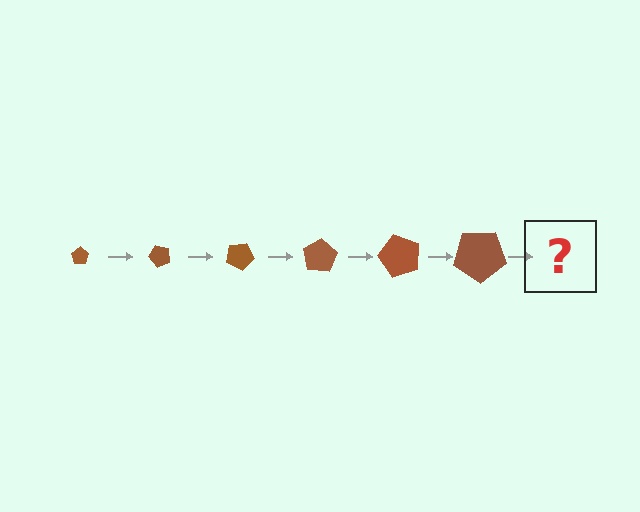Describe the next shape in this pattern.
It should be a pentagon, larger than the previous one and rotated 300 degrees from the start.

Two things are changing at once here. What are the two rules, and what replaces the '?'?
The two rules are that the pentagon grows larger each step and it rotates 50 degrees each step. The '?' should be a pentagon, larger than the previous one and rotated 300 degrees from the start.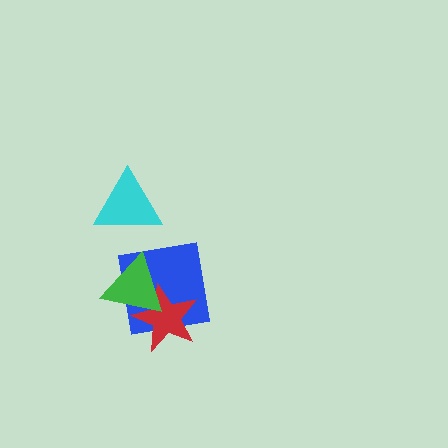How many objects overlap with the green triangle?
2 objects overlap with the green triangle.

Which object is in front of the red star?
The green triangle is in front of the red star.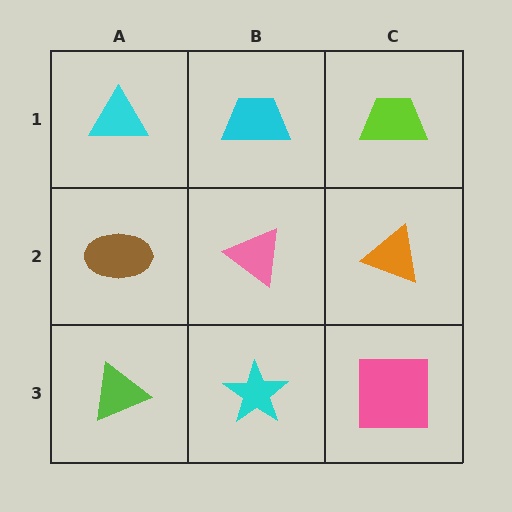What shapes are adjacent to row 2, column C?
A lime trapezoid (row 1, column C), a pink square (row 3, column C), a pink triangle (row 2, column B).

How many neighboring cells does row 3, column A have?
2.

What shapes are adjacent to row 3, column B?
A pink triangle (row 2, column B), a lime triangle (row 3, column A), a pink square (row 3, column C).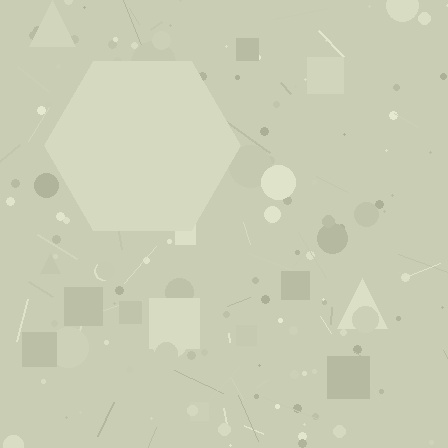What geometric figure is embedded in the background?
A hexagon is embedded in the background.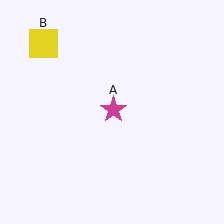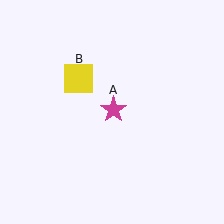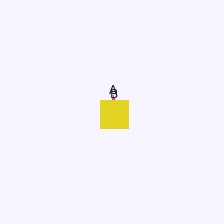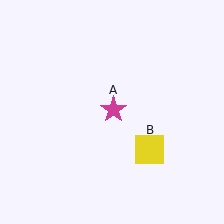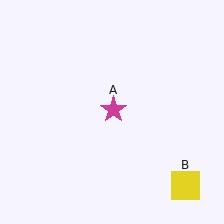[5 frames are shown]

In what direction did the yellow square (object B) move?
The yellow square (object B) moved down and to the right.